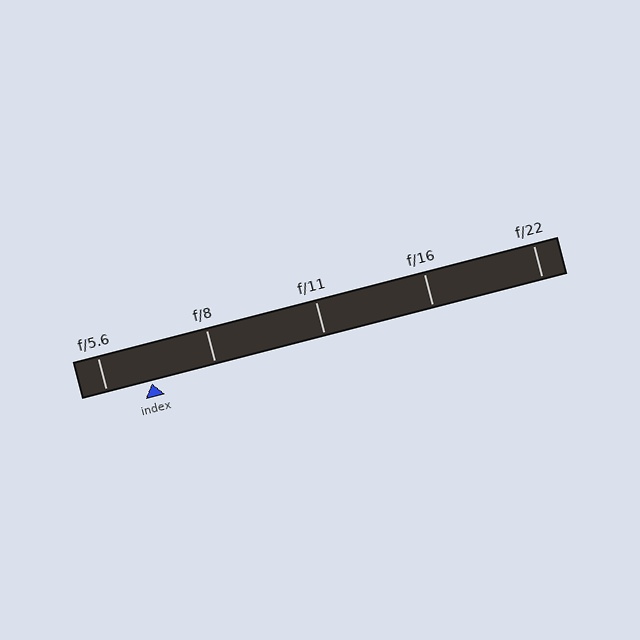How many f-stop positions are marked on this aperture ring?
There are 5 f-stop positions marked.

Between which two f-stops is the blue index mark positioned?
The index mark is between f/5.6 and f/8.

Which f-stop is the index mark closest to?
The index mark is closest to f/5.6.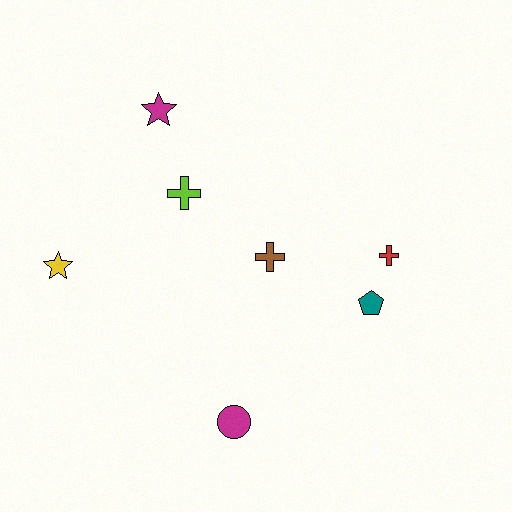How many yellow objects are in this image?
There is 1 yellow object.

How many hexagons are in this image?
There are no hexagons.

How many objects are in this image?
There are 7 objects.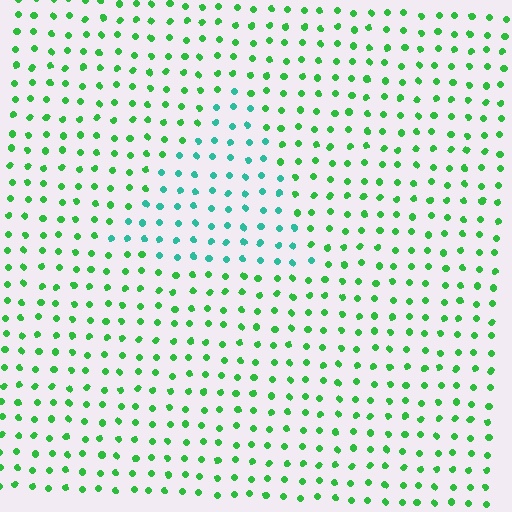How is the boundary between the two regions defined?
The boundary is defined purely by a slight shift in hue (about 42 degrees). Spacing, size, and orientation are identical on both sides.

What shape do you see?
I see a triangle.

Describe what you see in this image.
The image is filled with small green elements in a uniform arrangement. A triangle-shaped region is visible where the elements are tinted to a slightly different hue, forming a subtle color boundary.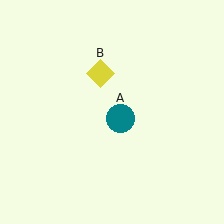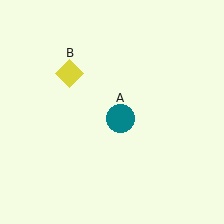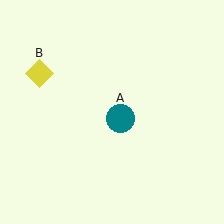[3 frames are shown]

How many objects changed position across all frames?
1 object changed position: yellow diamond (object B).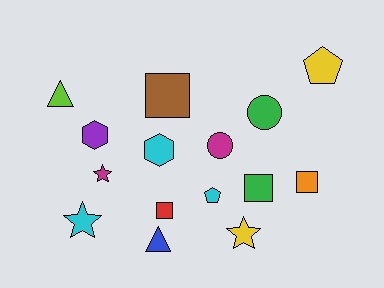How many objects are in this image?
There are 15 objects.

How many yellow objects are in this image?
There are 2 yellow objects.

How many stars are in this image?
There are 3 stars.